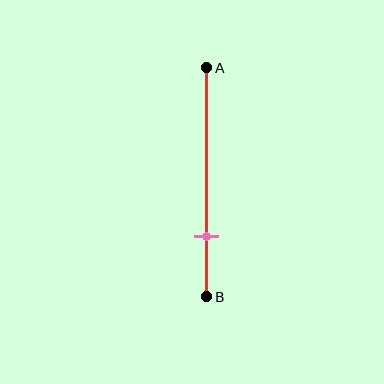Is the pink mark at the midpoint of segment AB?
No, the mark is at about 75% from A, not at the 50% midpoint.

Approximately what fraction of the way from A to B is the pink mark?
The pink mark is approximately 75% of the way from A to B.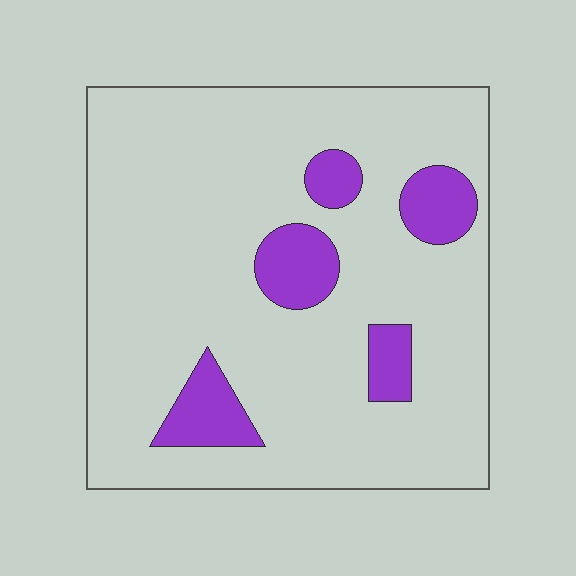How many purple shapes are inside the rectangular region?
5.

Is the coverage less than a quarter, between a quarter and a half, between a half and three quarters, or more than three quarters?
Less than a quarter.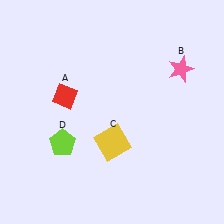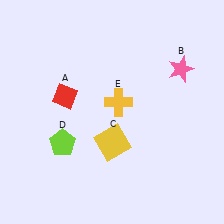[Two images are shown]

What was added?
A yellow cross (E) was added in Image 2.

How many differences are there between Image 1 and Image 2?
There is 1 difference between the two images.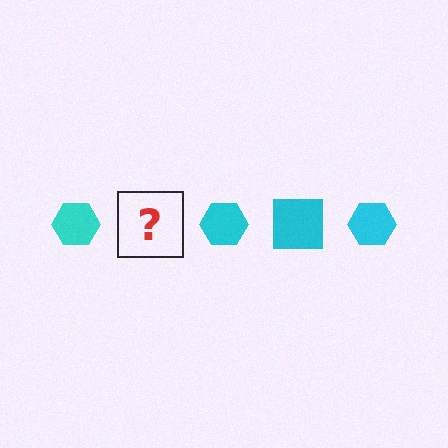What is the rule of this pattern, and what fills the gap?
The rule is that the pattern cycles through hexagon, square shapes in cyan. The gap should be filled with a cyan square.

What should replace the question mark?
The question mark should be replaced with a cyan square.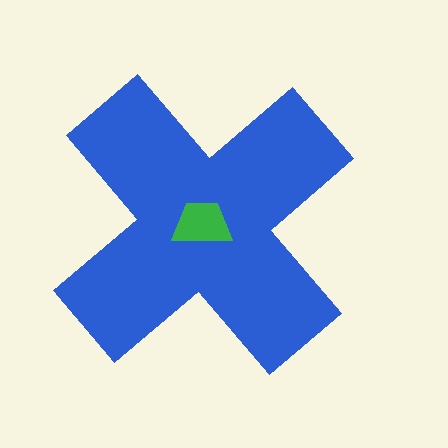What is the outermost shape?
The blue cross.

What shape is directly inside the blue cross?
The green trapezoid.